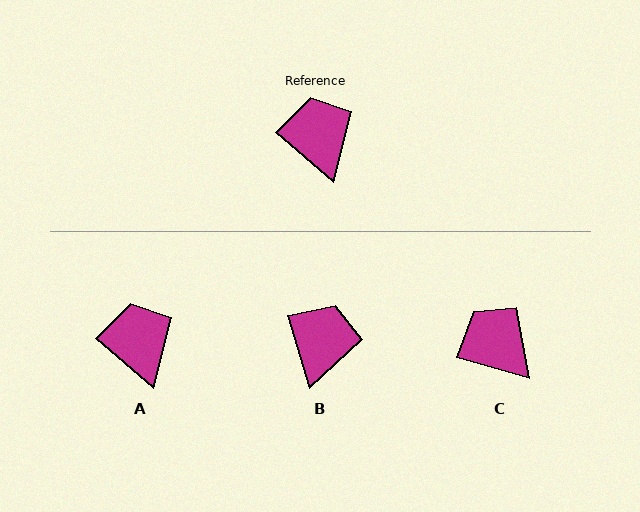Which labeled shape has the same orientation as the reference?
A.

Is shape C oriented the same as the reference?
No, it is off by about 25 degrees.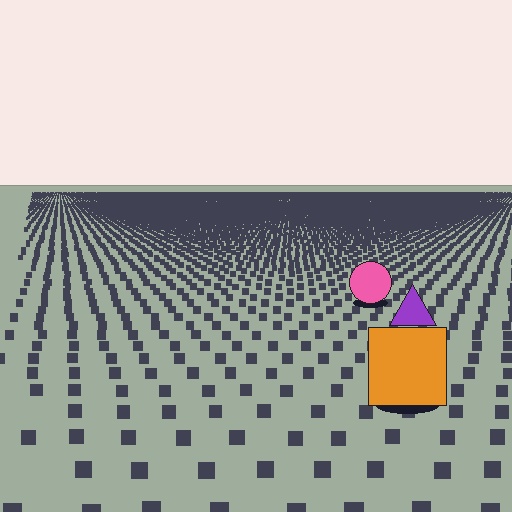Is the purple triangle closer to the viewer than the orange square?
No. The orange square is closer — you can tell from the texture gradient: the ground texture is coarser near it.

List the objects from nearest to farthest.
From nearest to farthest: the orange square, the purple triangle, the pink circle.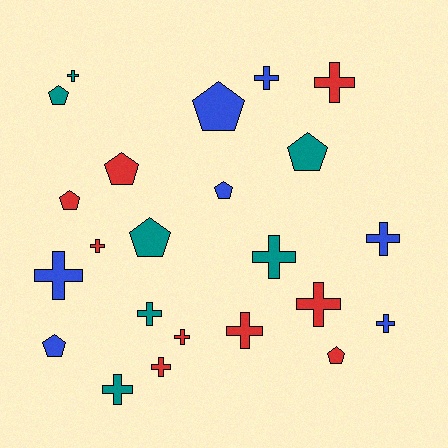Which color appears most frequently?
Red, with 9 objects.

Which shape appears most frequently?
Cross, with 14 objects.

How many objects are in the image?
There are 23 objects.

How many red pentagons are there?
There are 3 red pentagons.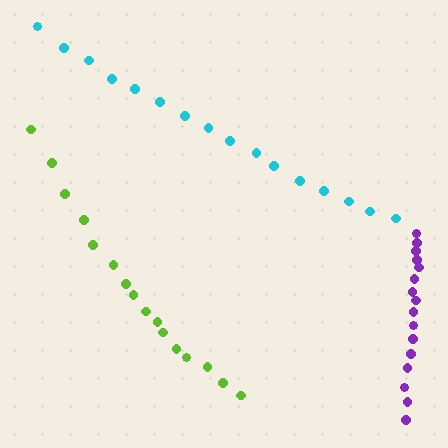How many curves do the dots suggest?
There are 3 distinct paths.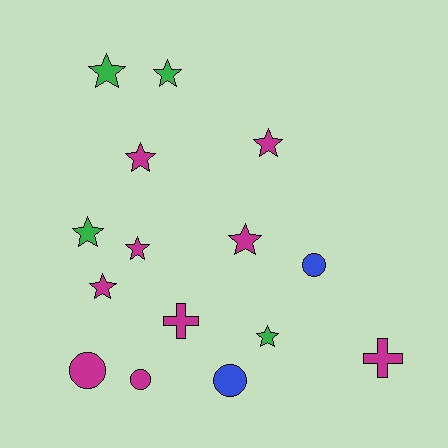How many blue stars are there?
There are no blue stars.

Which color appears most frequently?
Magenta, with 9 objects.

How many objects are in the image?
There are 15 objects.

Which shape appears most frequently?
Star, with 9 objects.